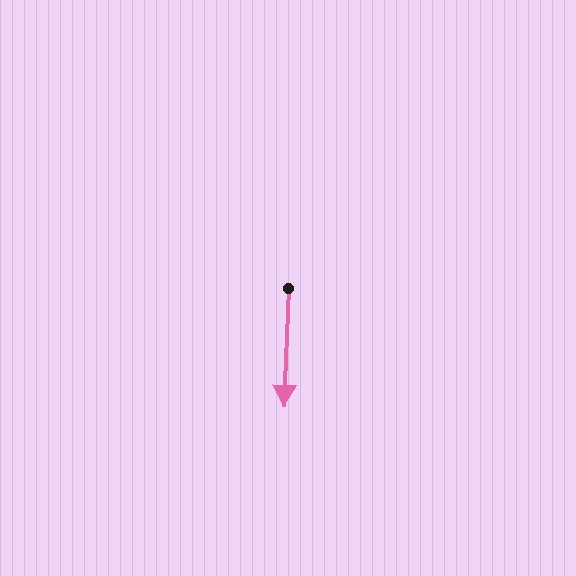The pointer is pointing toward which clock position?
Roughly 6 o'clock.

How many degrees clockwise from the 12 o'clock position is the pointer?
Approximately 182 degrees.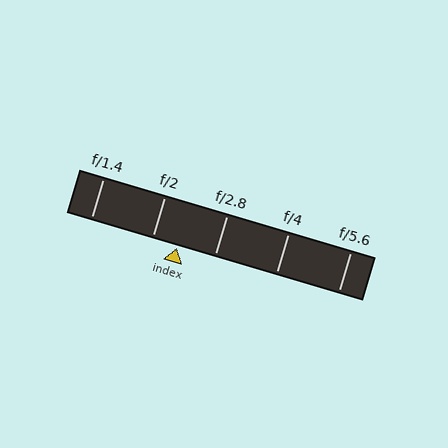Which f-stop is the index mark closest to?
The index mark is closest to f/2.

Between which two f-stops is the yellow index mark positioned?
The index mark is between f/2 and f/2.8.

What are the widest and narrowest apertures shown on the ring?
The widest aperture shown is f/1.4 and the narrowest is f/5.6.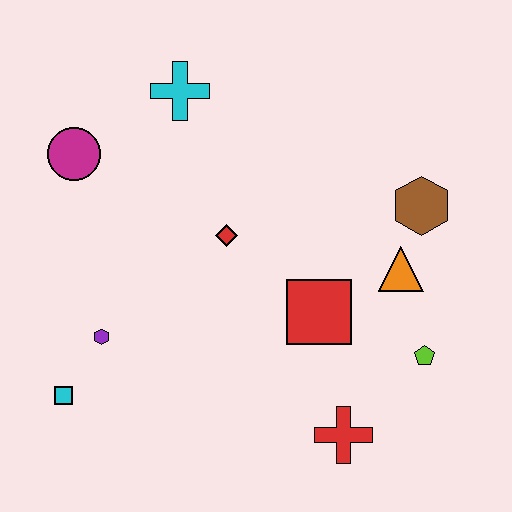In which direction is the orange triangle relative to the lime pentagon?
The orange triangle is above the lime pentagon.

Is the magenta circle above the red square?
Yes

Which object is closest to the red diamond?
The red square is closest to the red diamond.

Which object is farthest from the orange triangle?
The cyan square is farthest from the orange triangle.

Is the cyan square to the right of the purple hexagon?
No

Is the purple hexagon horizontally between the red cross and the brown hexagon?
No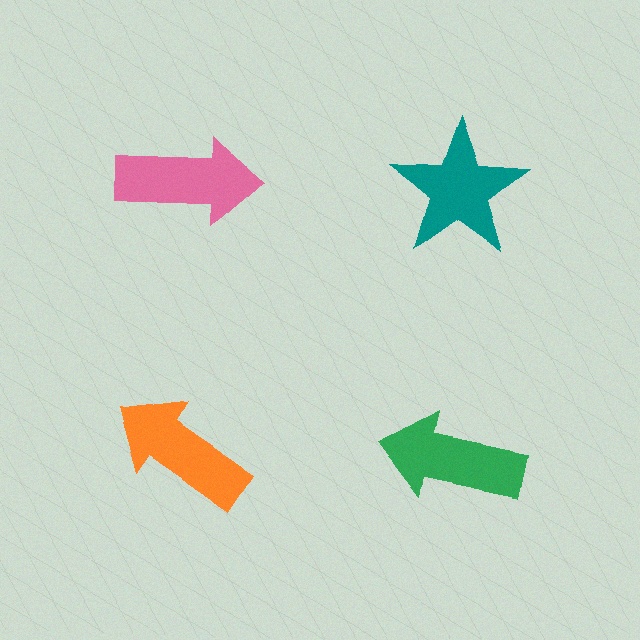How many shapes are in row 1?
2 shapes.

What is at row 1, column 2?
A teal star.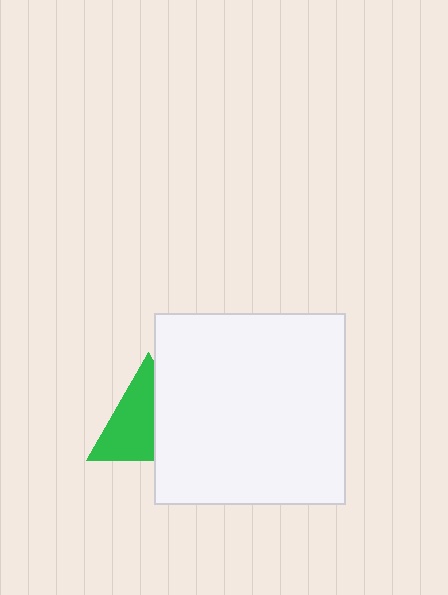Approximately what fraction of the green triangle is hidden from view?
Roughly 42% of the green triangle is hidden behind the white square.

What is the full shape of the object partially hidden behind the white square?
The partially hidden object is a green triangle.